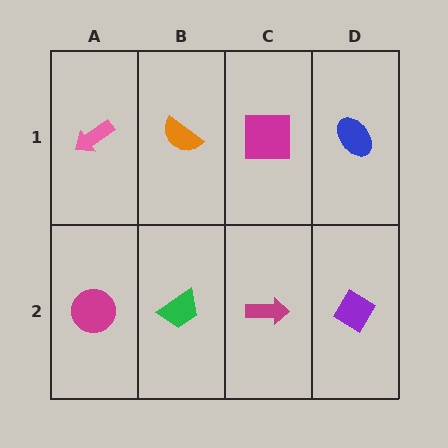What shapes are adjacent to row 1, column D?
A purple diamond (row 2, column D), a magenta square (row 1, column C).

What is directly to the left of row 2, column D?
A magenta arrow.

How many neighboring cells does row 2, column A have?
2.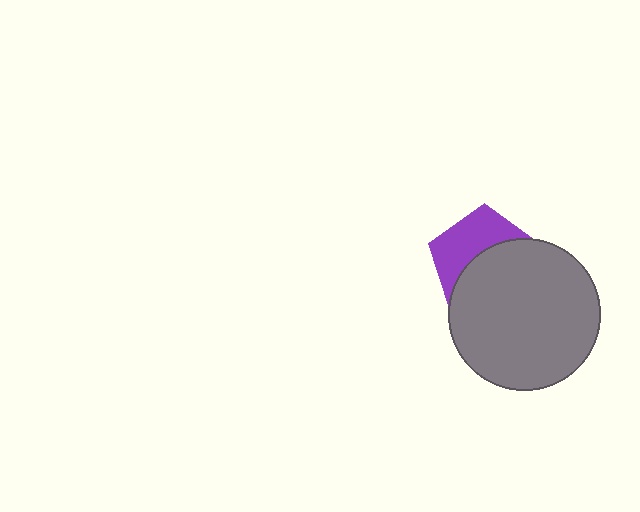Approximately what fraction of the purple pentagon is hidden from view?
Roughly 56% of the purple pentagon is hidden behind the gray circle.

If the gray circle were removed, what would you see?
You would see the complete purple pentagon.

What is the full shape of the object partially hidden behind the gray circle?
The partially hidden object is a purple pentagon.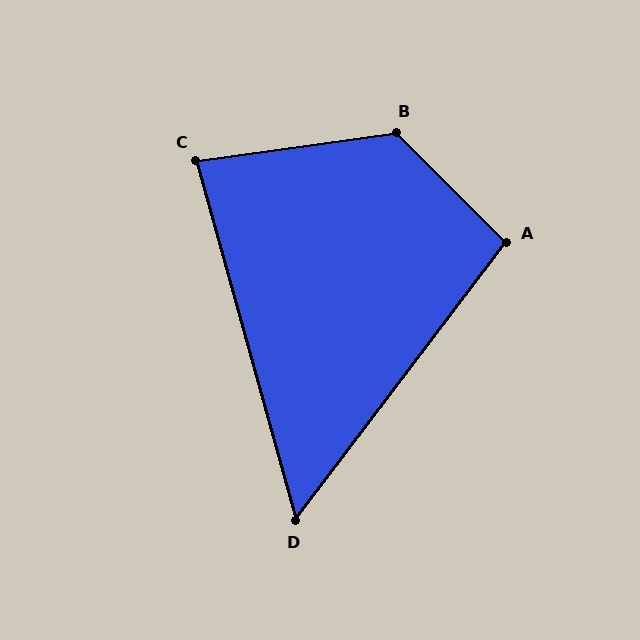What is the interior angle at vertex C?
Approximately 82 degrees (acute).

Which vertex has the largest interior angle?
B, at approximately 127 degrees.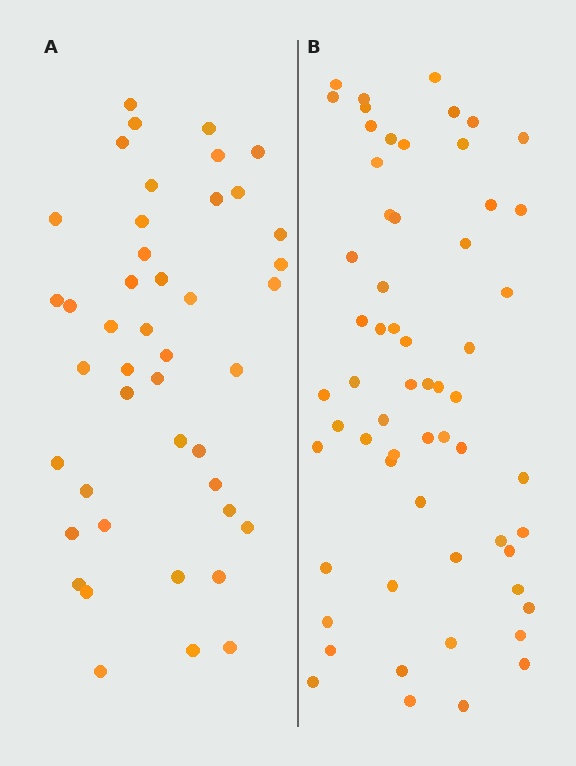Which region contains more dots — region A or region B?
Region B (the right region) has more dots.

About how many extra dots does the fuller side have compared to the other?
Region B has approximately 15 more dots than region A.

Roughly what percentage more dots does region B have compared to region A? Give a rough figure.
About 35% more.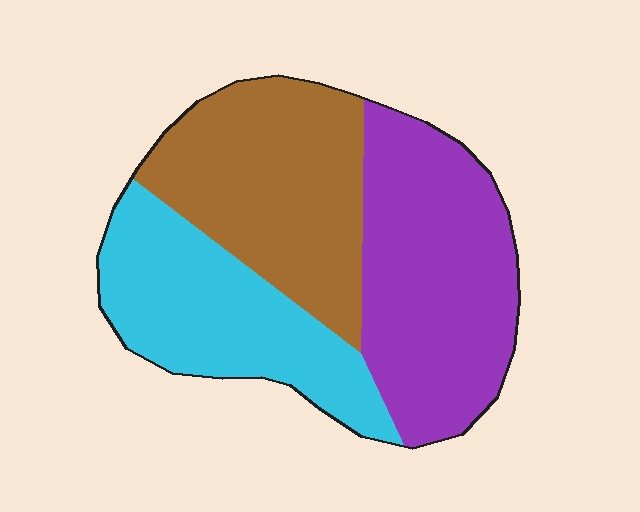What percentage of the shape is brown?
Brown takes up about one third (1/3) of the shape.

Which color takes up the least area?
Cyan, at roughly 30%.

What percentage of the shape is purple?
Purple covers around 35% of the shape.